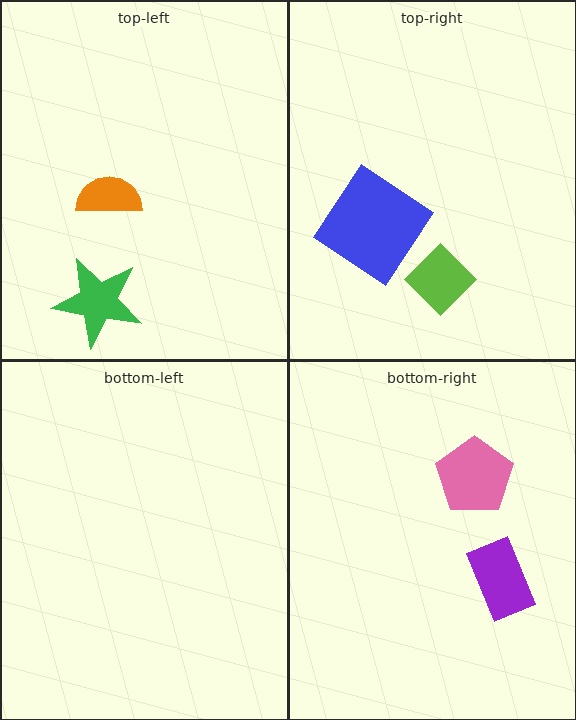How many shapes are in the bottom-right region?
2.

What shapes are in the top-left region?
The orange semicircle, the green star.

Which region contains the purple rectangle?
The bottom-right region.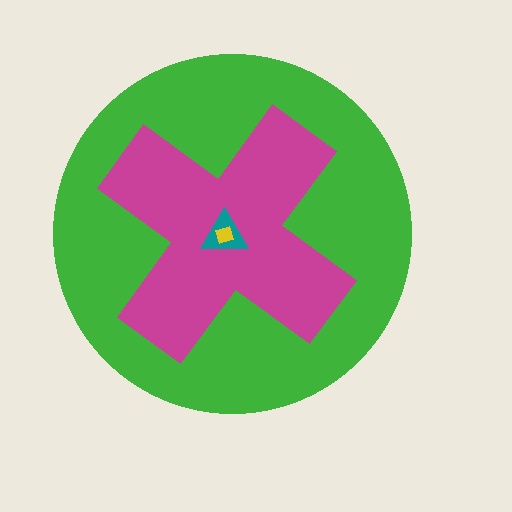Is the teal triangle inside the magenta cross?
Yes.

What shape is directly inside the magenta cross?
The teal triangle.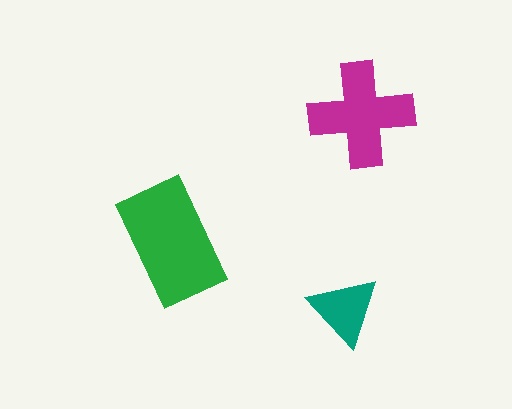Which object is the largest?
The green rectangle.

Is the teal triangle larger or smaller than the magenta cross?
Smaller.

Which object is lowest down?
The teal triangle is bottommost.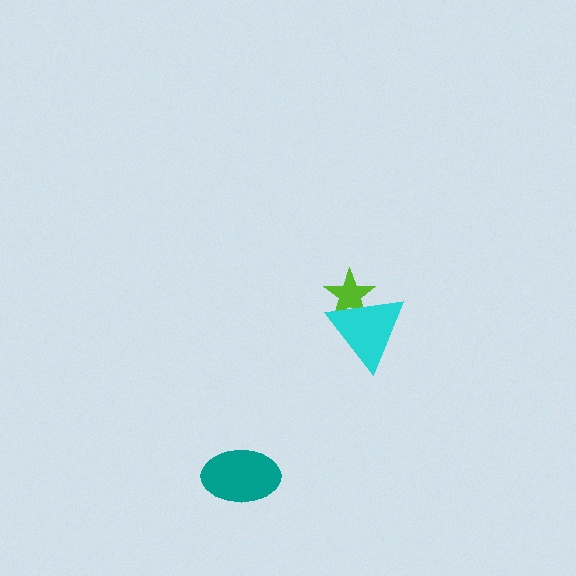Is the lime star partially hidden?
Yes, it is partially covered by another shape.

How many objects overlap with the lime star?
1 object overlaps with the lime star.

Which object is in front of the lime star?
The cyan triangle is in front of the lime star.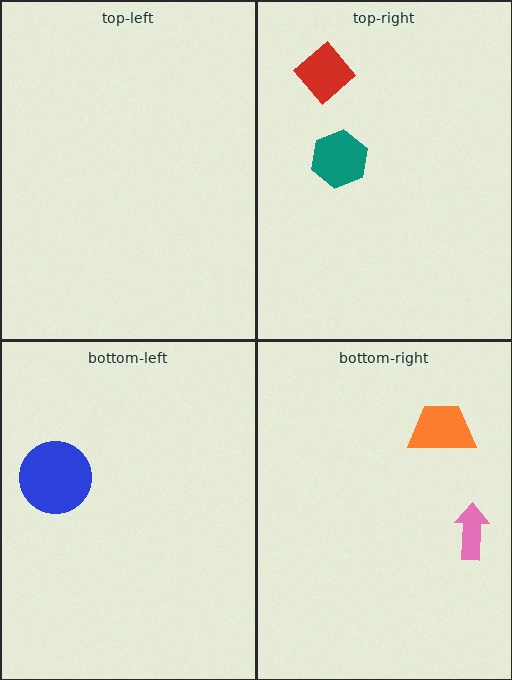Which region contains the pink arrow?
The bottom-right region.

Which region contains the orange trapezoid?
The bottom-right region.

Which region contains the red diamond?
The top-right region.